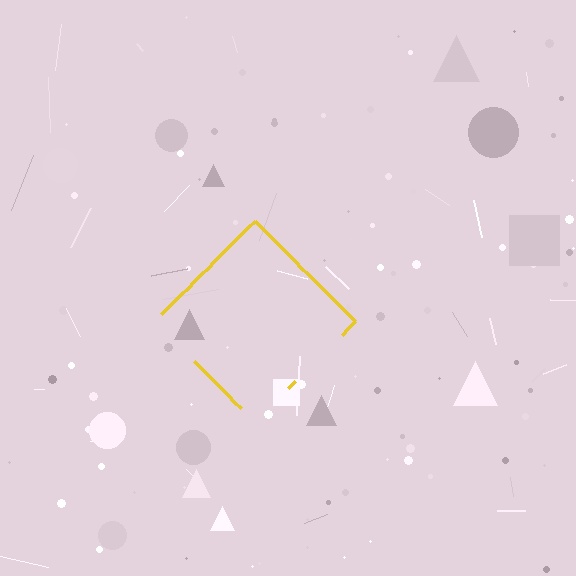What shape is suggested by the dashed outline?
The dashed outline suggests a diamond.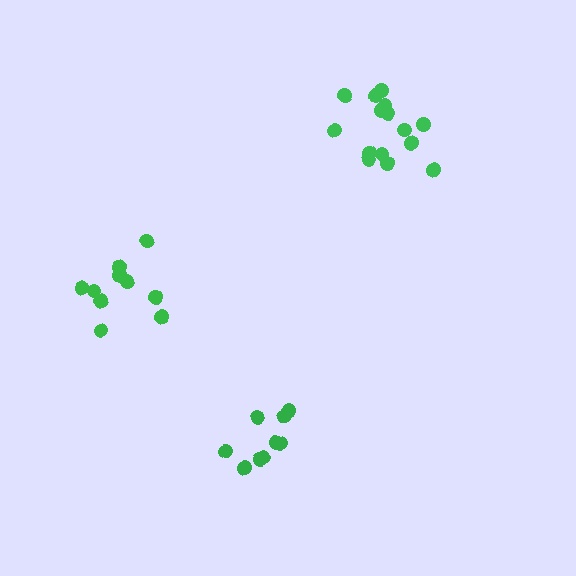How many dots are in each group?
Group 1: 15 dots, Group 2: 9 dots, Group 3: 10 dots (34 total).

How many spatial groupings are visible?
There are 3 spatial groupings.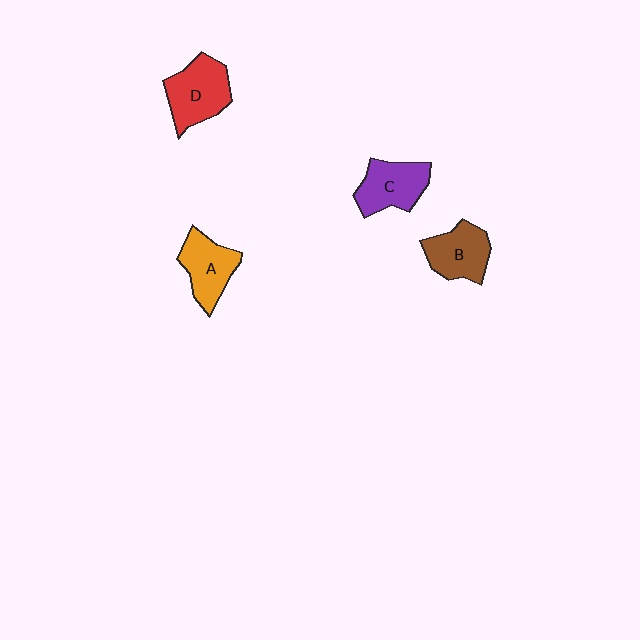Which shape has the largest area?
Shape D (red).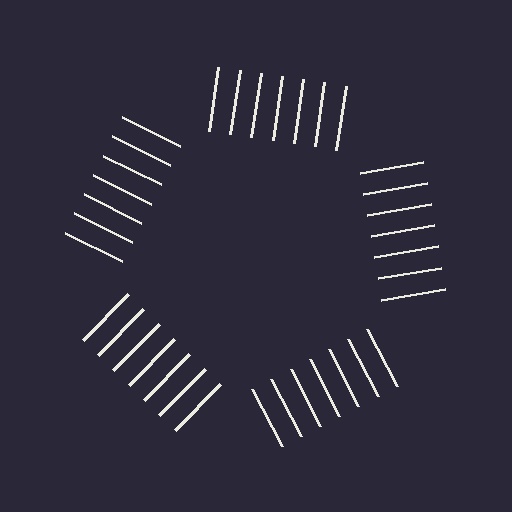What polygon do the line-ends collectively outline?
An illusory pentagon — the line segments terminate on its edges but no continuous stroke is drawn.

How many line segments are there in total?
35 — 7 along each of the 5 edges.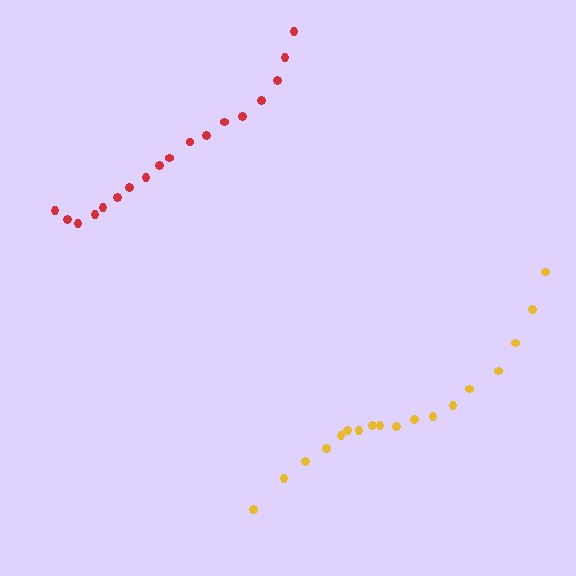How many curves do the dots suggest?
There are 2 distinct paths.